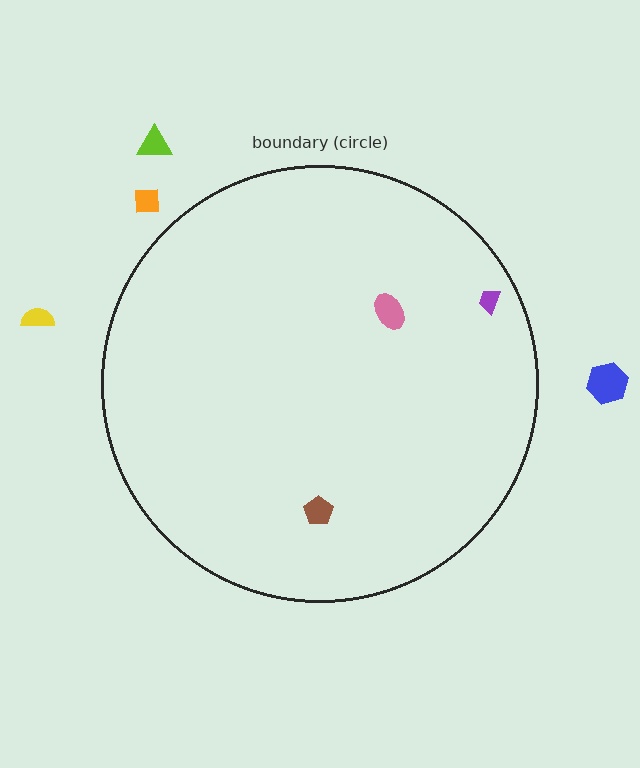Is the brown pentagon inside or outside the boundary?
Inside.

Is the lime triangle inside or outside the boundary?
Outside.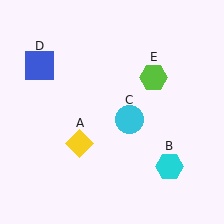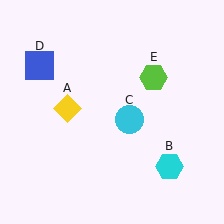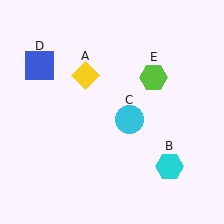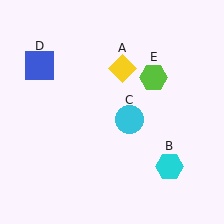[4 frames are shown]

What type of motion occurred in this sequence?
The yellow diamond (object A) rotated clockwise around the center of the scene.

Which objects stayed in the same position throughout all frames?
Cyan hexagon (object B) and cyan circle (object C) and blue square (object D) and lime hexagon (object E) remained stationary.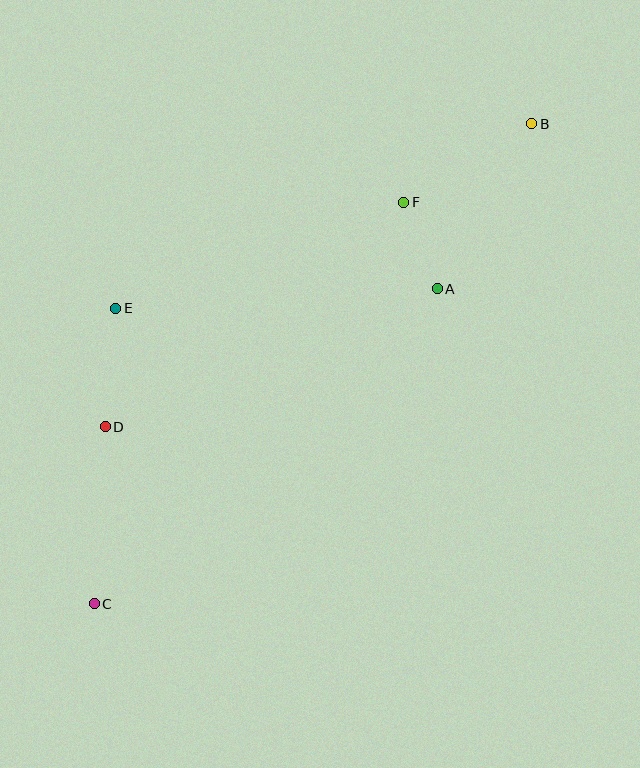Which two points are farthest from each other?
Points B and C are farthest from each other.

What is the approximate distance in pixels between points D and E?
The distance between D and E is approximately 119 pixels.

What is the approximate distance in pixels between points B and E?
The distance between B and E is approximately 455 pixels.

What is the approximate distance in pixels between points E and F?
The distance between E and F is approximately 307 pixels.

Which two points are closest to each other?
Points A and F are closest to each other.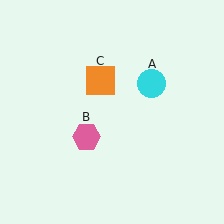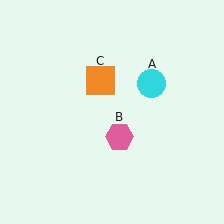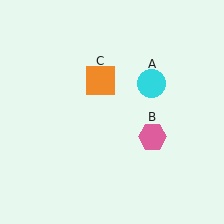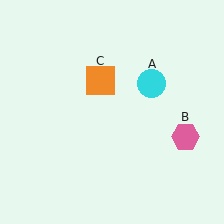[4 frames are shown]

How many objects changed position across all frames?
1 object changed position: pink hexagon (object B).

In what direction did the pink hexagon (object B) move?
The pink hexagon (object B) moved right.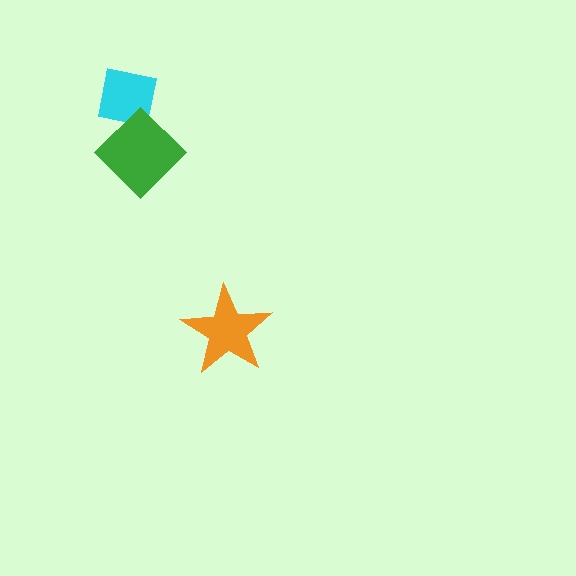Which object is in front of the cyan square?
The green diamond is in front of the cyan square.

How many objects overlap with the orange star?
0 objects overlap with the orange star.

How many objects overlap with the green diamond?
1 object overlaps with the green diamond.